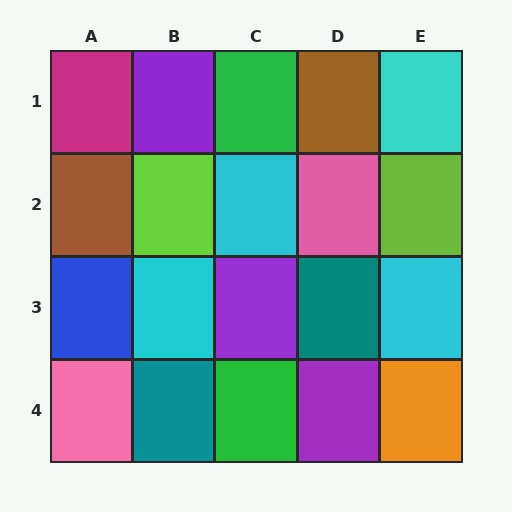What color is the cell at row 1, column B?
Purple.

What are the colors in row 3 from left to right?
Blue, cyan, purple, teal, cyan.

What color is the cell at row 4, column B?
Teal.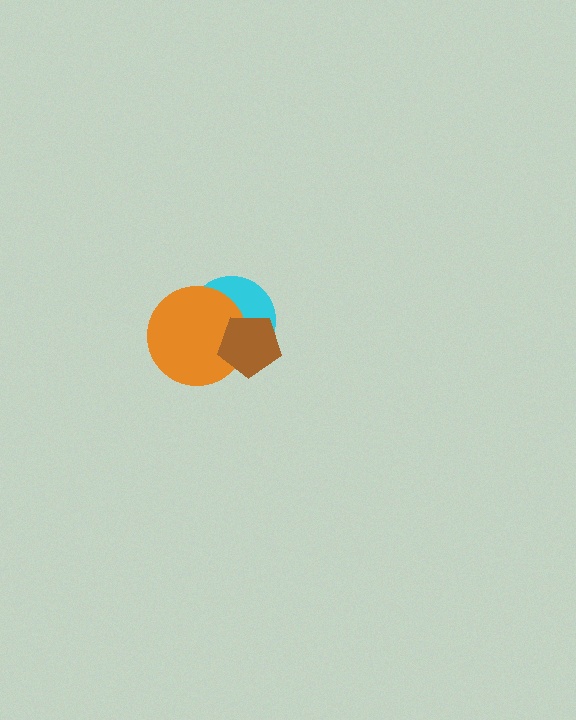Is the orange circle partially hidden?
Yes, it is partially covered by another shape.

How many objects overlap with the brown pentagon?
2 objects overlap with the brown pentagon.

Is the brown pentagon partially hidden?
No, no other shape covers it.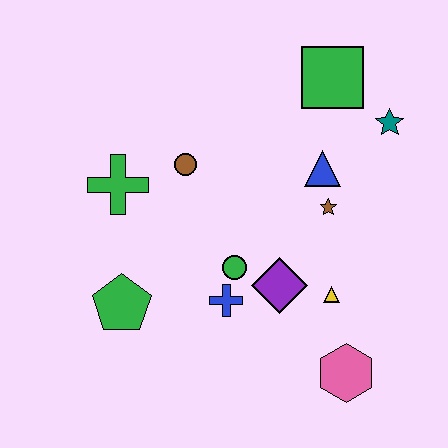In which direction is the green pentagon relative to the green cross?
The green pentagon is below the green cross.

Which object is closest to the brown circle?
The green cross is closest to the brown circle.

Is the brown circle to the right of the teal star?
No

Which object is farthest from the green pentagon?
The teal star is farthest from the green pentagon.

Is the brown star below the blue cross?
No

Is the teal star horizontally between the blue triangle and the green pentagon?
No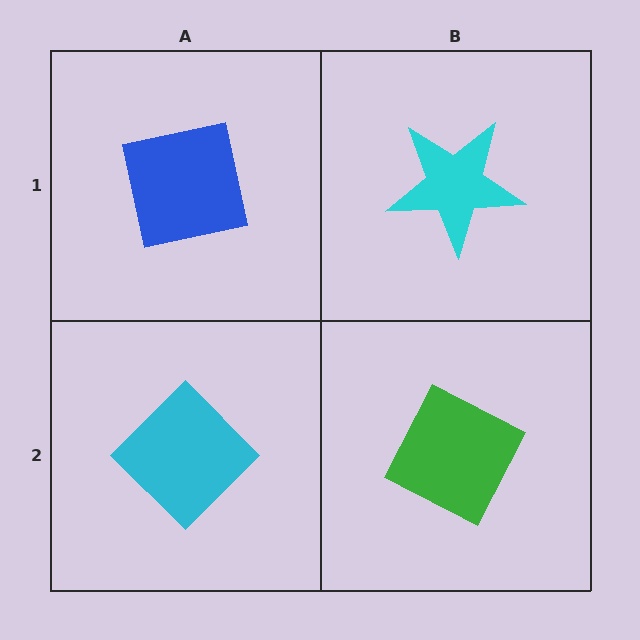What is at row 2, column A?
A cyan diamond.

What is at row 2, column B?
A green diamond.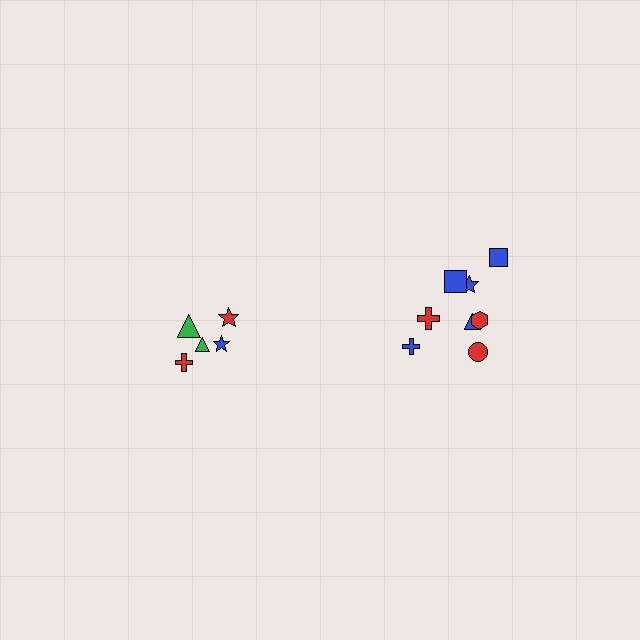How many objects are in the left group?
There are 5 objects.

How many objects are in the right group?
There are 8 objects.